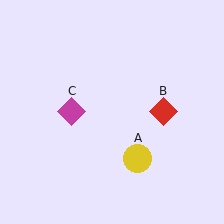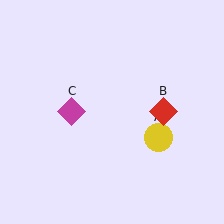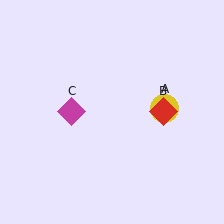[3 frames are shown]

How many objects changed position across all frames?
1 object changed position: yellow circle (object A).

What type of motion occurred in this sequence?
The yellow circle (object A) rotated counterclockwise around the center of the scene.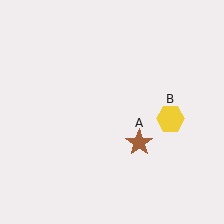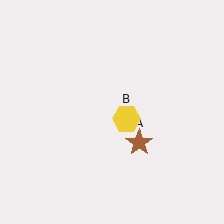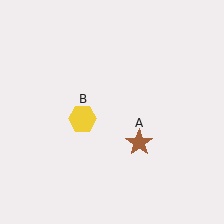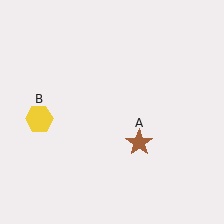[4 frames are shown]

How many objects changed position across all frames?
1 object changed position: yellow hexagon (object B).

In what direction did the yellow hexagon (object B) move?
The yellow hexagon (object B) moved left.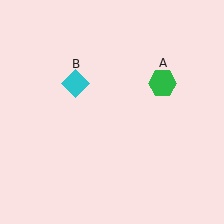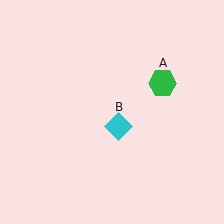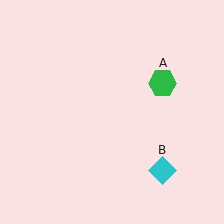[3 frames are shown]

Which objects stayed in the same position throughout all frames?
Green hexagon (object A) remained stationary.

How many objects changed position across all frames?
1 object changed position: cyan diamond (object B).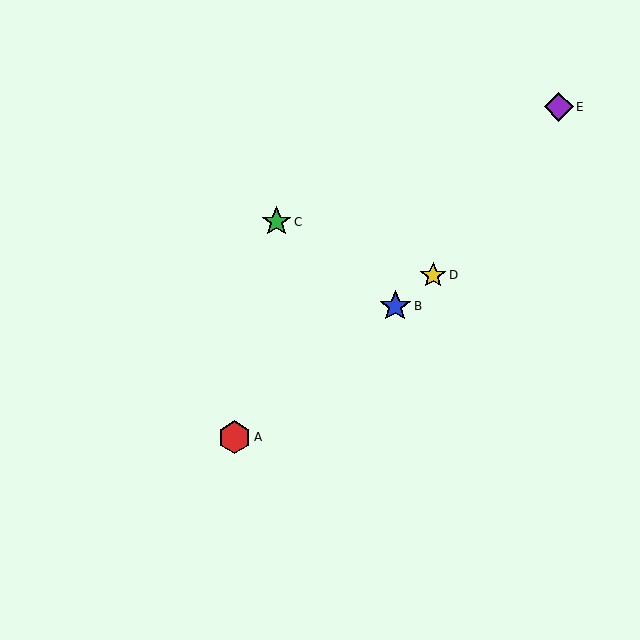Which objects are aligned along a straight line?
Objects A, B, D are aligned along a straight line.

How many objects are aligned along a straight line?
3 objects (A, B, D) are aligned along a straight line.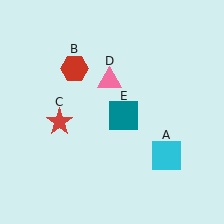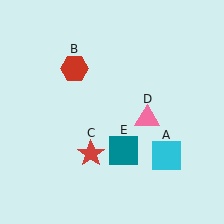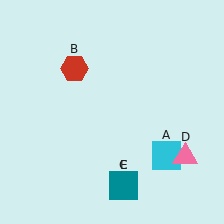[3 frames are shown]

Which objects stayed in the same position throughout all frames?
Cyan square (object A) and red hexagon (object B) remained stationary.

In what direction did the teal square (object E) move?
The teal square (object E) moved down.